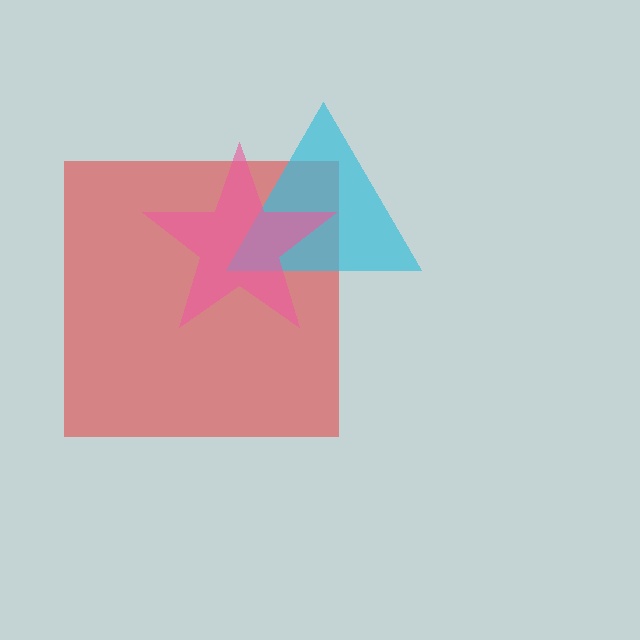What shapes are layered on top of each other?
The layered shapes are: a red square, a cyan triangle, a pink star.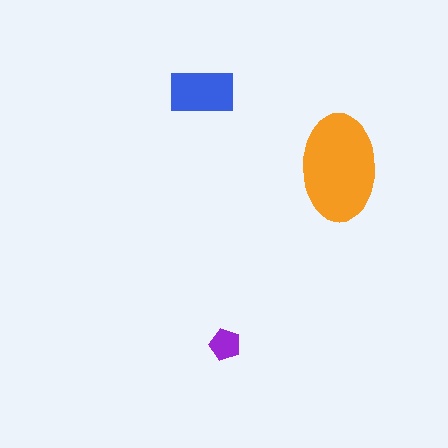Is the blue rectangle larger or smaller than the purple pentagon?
Larger.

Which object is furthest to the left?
The blue rectangle is leftmost.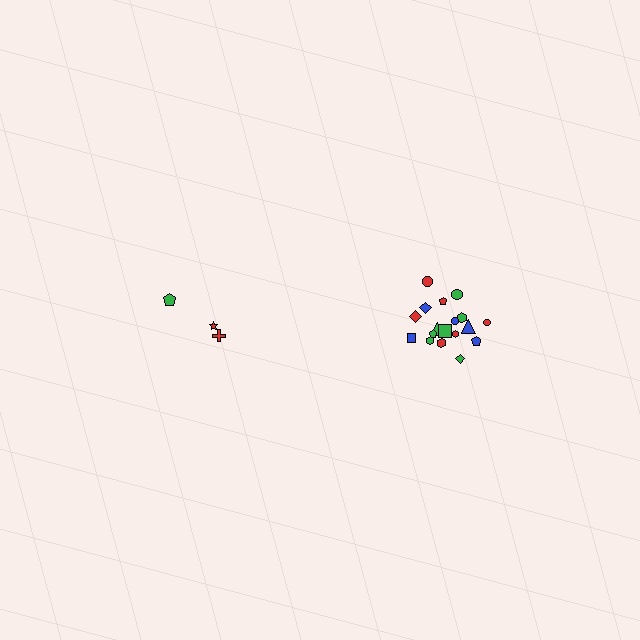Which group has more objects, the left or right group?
The right group.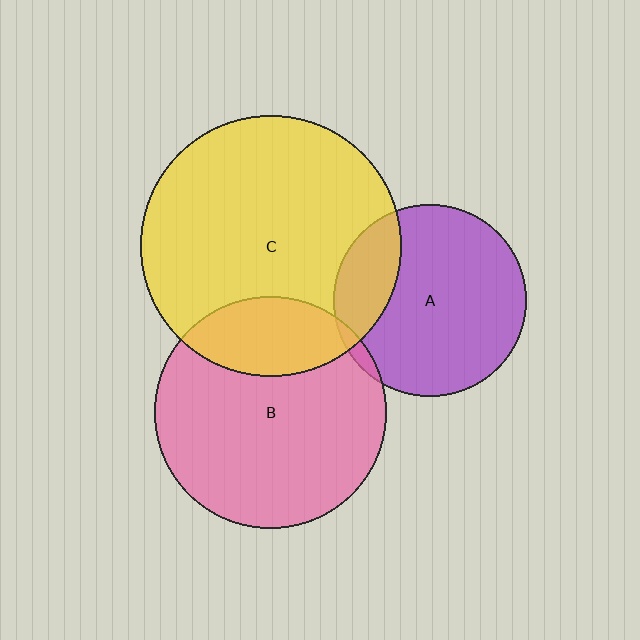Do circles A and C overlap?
Yes.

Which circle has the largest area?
Circle C (yellow).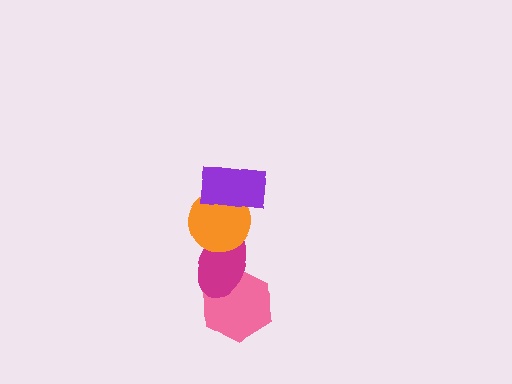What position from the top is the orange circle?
The orange circle is 2nd from the top.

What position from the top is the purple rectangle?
The purple rectangle is 1st from the top.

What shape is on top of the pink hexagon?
The magenta ellipse is on top of the pink hexagon.